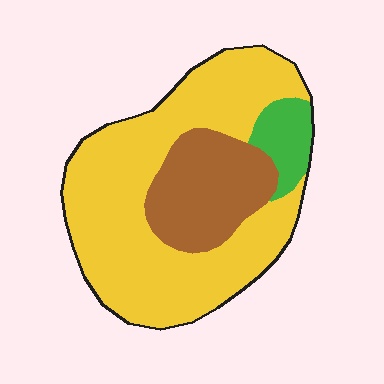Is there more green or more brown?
Brown.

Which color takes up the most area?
Yellow, at roughly 70%.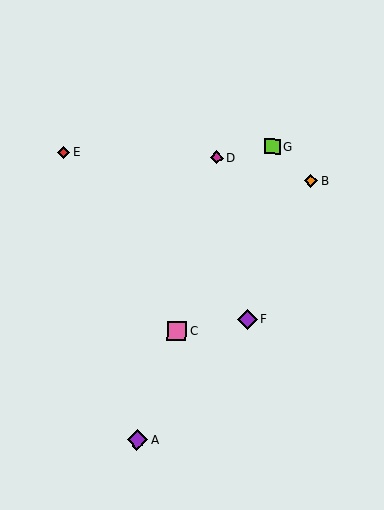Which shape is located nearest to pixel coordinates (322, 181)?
The orange diamond (labeled B) at (311, 181) is nearest to that location.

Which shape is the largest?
The purple diamond (labeled A) is the largest.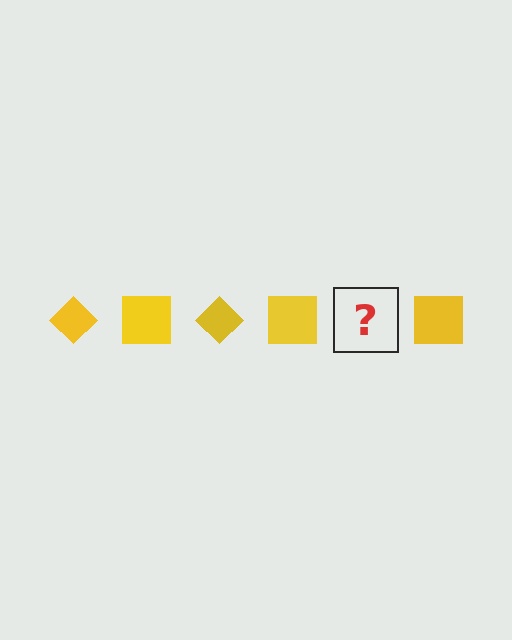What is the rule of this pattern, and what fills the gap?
The rule is that the pattern cycles through diamond, square shapes in yellow. The gap should be filled with a yellow diamond.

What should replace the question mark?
The question mark should be replaced with a yellow diamond.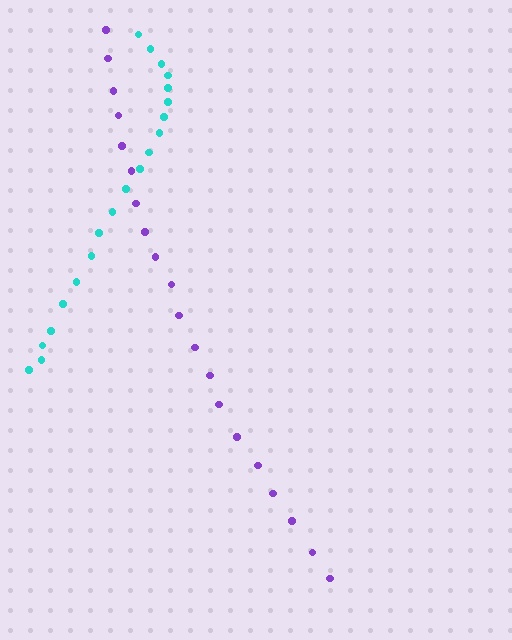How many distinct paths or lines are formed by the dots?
There are 2 distinct paths.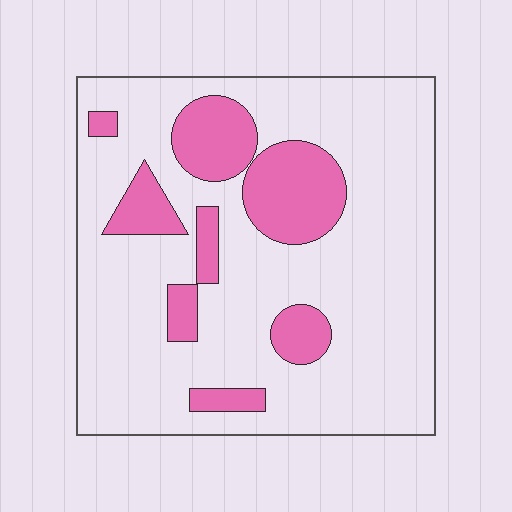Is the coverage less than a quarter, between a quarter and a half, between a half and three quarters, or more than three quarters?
Less than a quarter.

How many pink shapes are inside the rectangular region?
8.